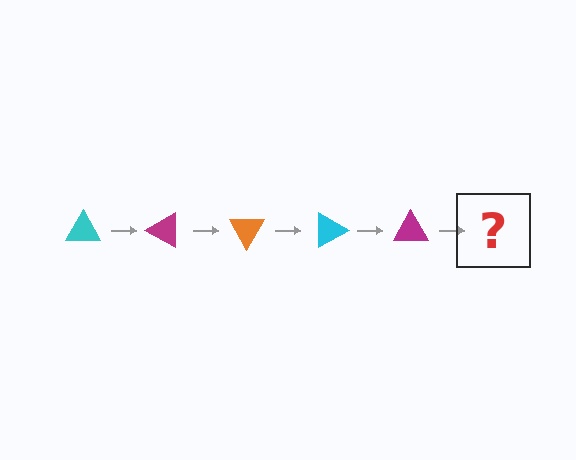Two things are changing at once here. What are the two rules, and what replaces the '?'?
The two rules are that it rotates 30 degrees each step and the color cycles through cyan, magenta, and orange. The '?' should be an orange triangle, rotated 150 degrees from the start.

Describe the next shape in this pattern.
It should be an orange triangle, rotated 150 degrees from the start.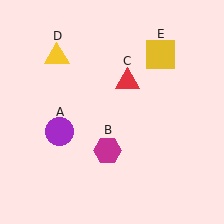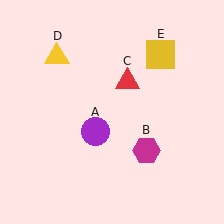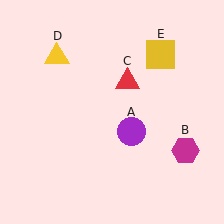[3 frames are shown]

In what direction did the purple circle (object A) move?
The purple circle (object A) moved right.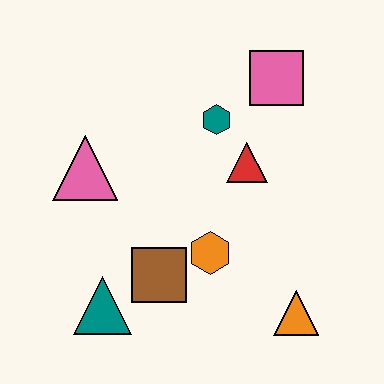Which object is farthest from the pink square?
The teal triangle is farthest from the pink square.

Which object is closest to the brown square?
The orange hexagon is closest to the brown square.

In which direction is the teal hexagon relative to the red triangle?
The teal hexagon is above the red triangle.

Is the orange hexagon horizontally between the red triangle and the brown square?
Yes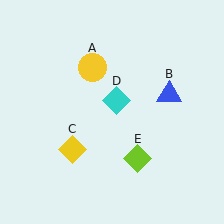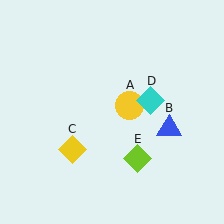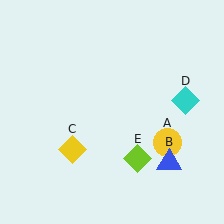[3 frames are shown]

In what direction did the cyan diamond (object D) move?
The cyan diamond (object D) moved right.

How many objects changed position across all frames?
3 objects changed position: yellow circle (object A), blue triangle (object B), cyan diamond (object D).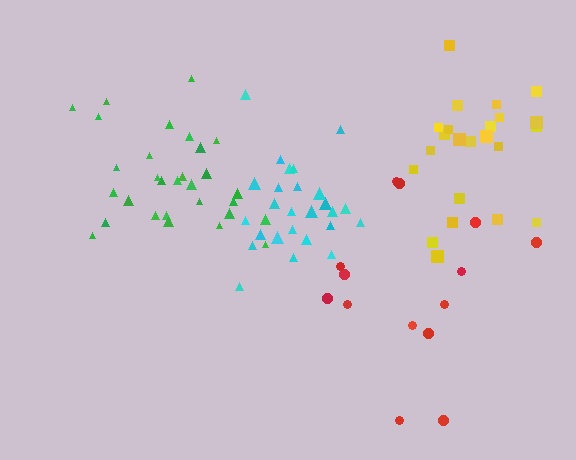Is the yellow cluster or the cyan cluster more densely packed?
Cyan.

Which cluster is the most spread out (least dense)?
Red.